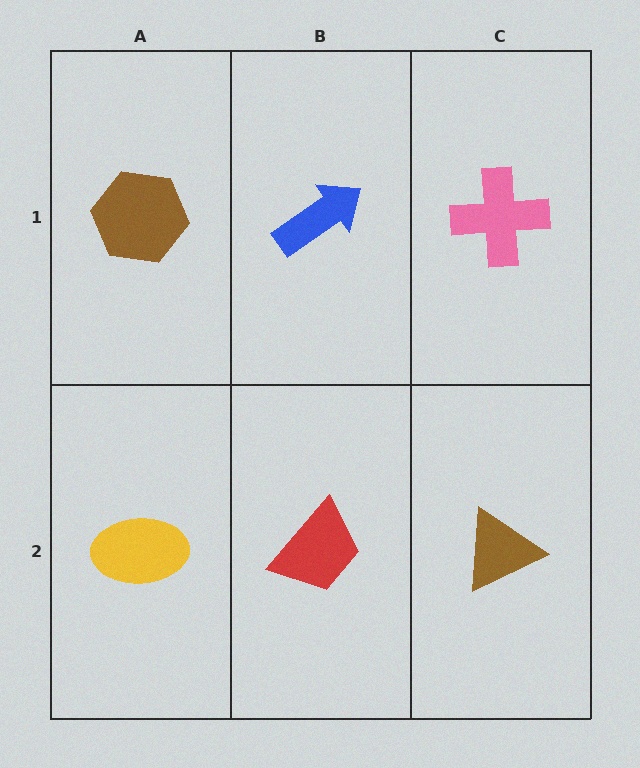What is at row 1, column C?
A pink cross.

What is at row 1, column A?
A brown hexagon.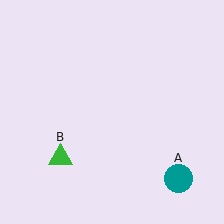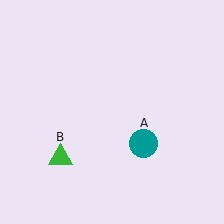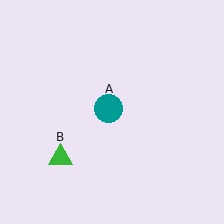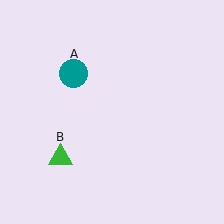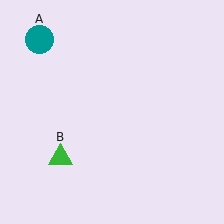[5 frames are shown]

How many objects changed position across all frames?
1 object changed position: teal circle (object A).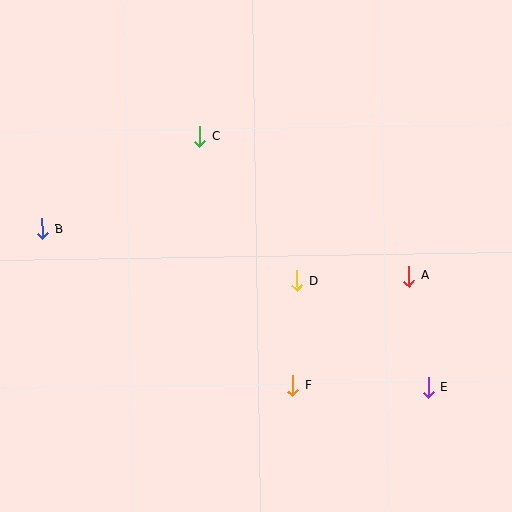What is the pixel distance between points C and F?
The distance between C and F is 266 pixels.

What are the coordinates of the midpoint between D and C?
The midpoint between D and C is at (248, 209).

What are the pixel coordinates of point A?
Point A is at (409, 276).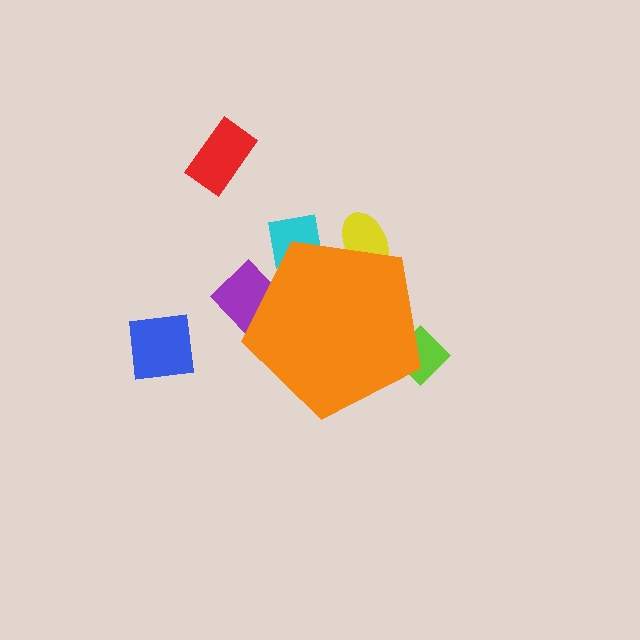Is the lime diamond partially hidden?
Yes, the lime diamond is partially hidden behind the orange pentagon.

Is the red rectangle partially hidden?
No, the red rectangle is fully visible.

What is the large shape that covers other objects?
An orange pentagon.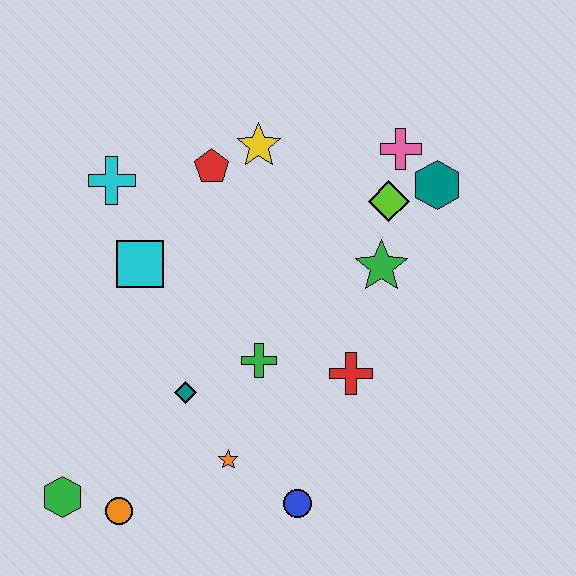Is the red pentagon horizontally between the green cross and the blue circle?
No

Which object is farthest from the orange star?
The pink cross is farthest from the orange star.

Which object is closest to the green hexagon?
The orange circle is closest to the green hexagon.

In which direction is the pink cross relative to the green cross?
The pink cross is above the green cross.